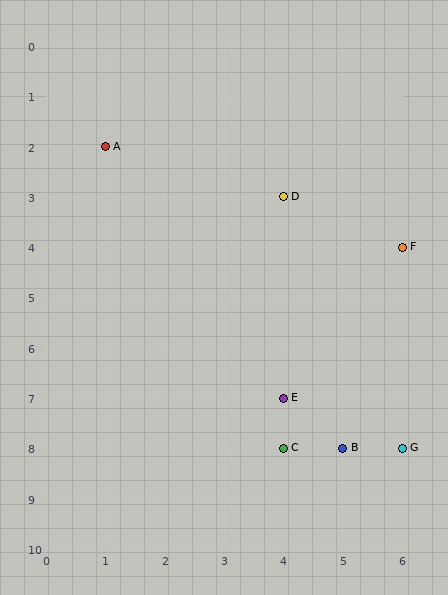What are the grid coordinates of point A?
Point A is at grid coordinates (1, 2).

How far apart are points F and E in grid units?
Points F and E are 2 columns and 3 rows apart (about 3.6 grid units diagonally).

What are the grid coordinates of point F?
Point F is at grid coordinates (6, 4).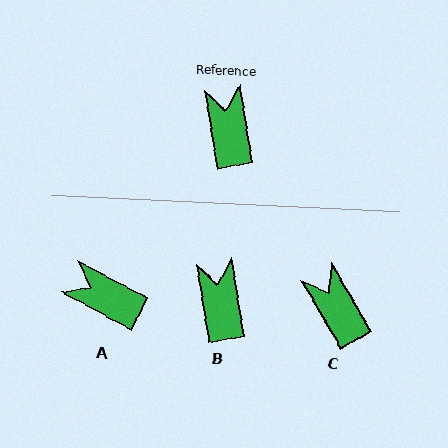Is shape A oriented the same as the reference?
No, it is off by about 52 degrees.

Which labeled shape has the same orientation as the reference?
B.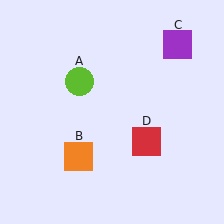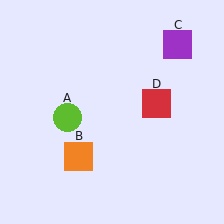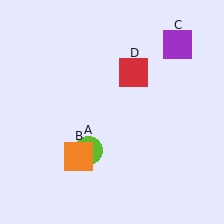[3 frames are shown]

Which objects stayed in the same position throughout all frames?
Orange square (object B) and purple square (object C) remained stationary.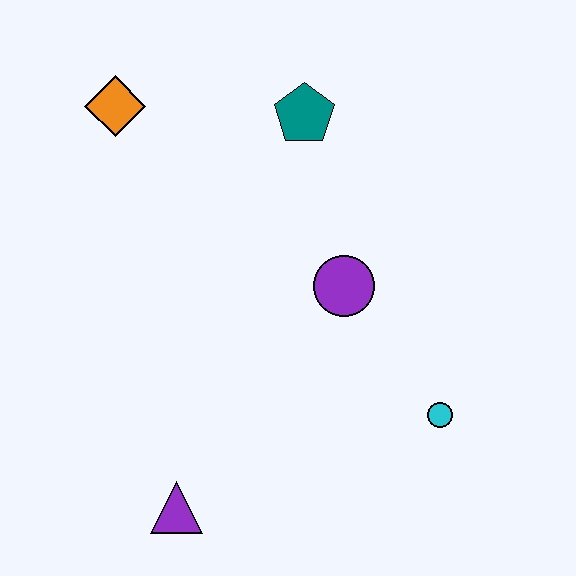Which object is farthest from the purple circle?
The orange diamond is farthest from the purple circle.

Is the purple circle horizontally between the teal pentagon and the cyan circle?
Yes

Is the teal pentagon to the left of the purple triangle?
No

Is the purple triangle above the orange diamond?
No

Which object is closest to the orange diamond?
The teal pentagon is closest to the orange diamond.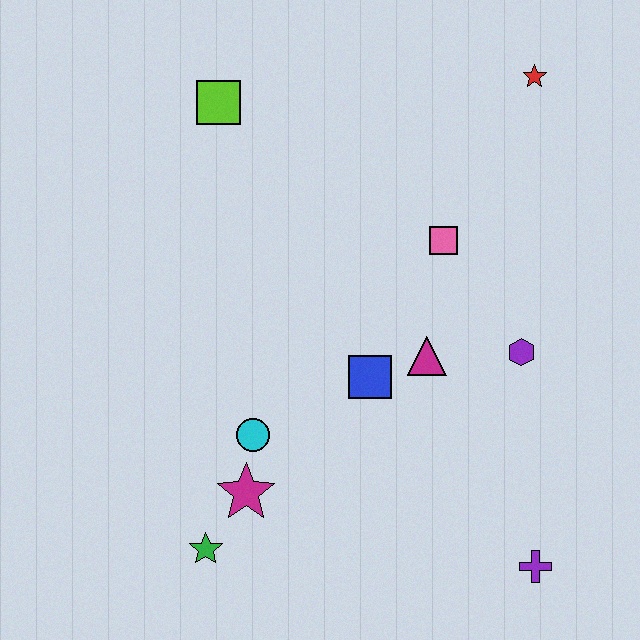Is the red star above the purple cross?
Yes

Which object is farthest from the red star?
The green star is farthest from the red star.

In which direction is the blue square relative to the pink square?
The blue square is below the pink square.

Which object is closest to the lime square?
The pink square is closest to the lime square.